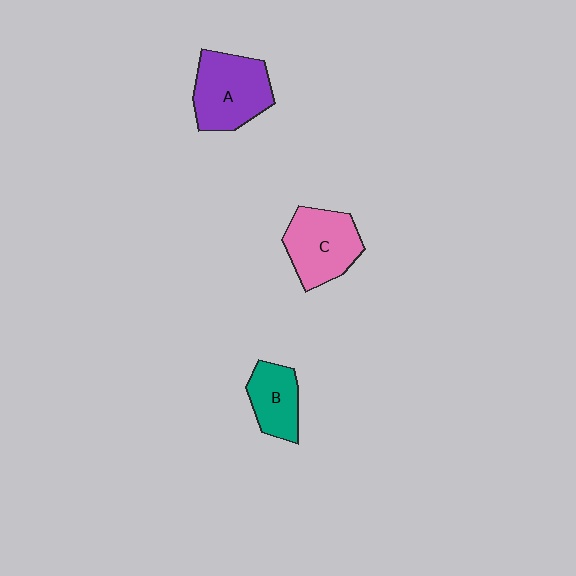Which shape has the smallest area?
Shape B (teal).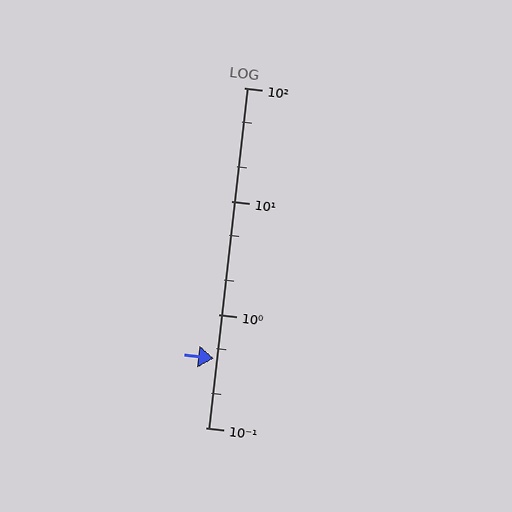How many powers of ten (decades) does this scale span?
The scale spans 3 decades, from 0.1 to 100.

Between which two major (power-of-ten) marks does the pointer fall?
The pointer is between 0.1 and 1.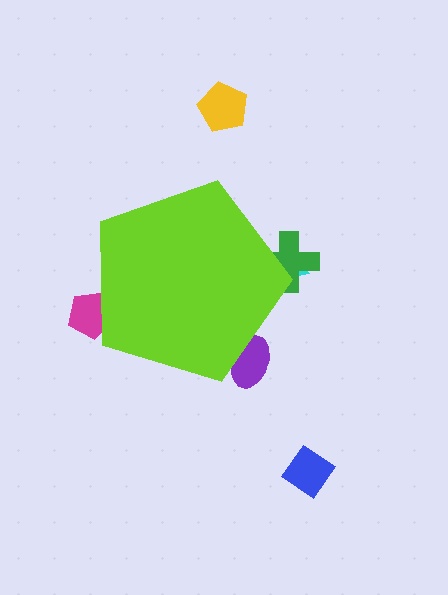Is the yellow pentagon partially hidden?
No, the yellow pentagon is fully visible.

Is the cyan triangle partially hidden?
Yes, the cyan triangle is partially hidden behind the lime pentagon.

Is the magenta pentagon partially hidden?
Yes, the magenta pentagon is partially hidden behind the lime pentagon.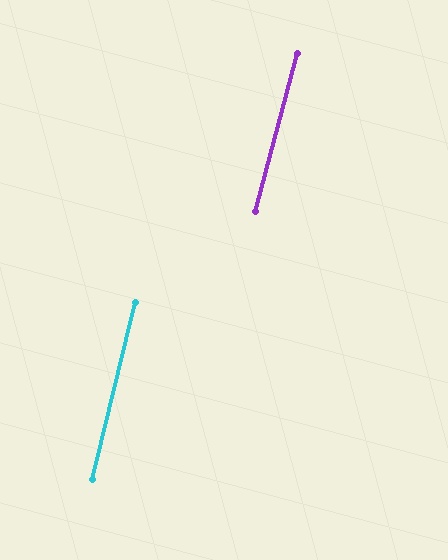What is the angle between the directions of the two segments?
Approximately 1 degree.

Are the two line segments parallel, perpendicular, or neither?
Parallel — their directions differ by only 0.8°.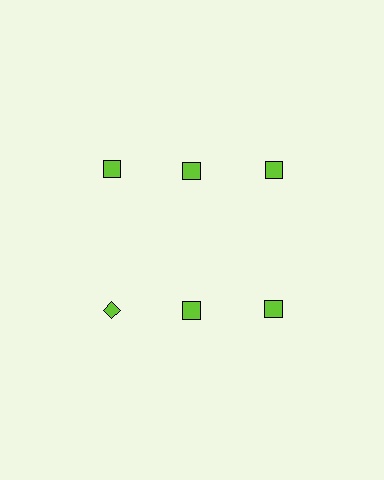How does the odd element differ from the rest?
It has a different shape: diamond instead of square.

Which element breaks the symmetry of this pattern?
The lime diamond in the second row, leftmost column breaks the symmetry. All other shapes are lime squares.